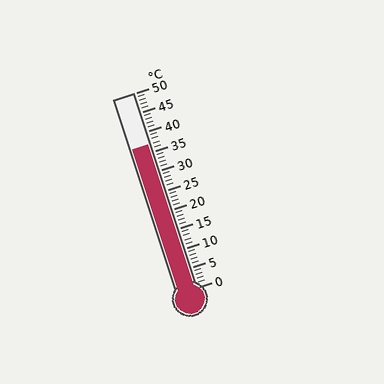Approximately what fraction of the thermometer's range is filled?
The thermometer is filled to approximately 75% of its range.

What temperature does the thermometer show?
The thermometer shows approximately 37°C.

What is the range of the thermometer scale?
The thermometer scale ranges from 0°C to 50°C.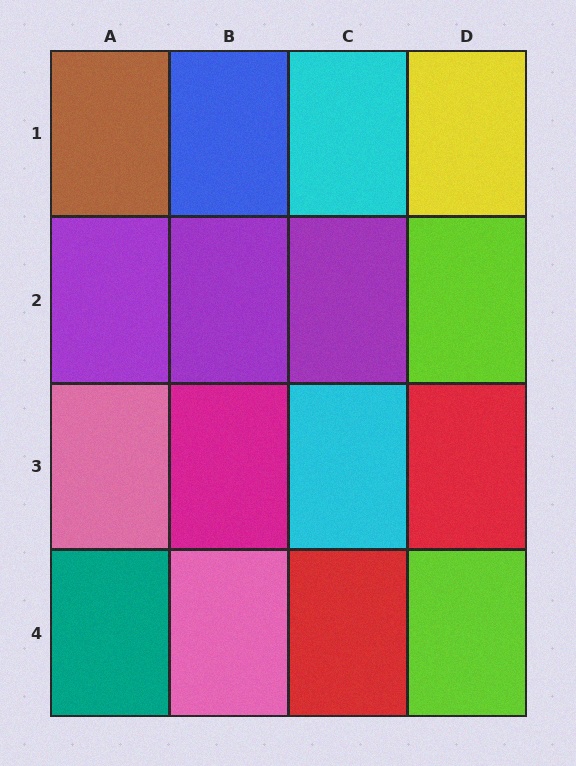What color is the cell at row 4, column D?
Lime.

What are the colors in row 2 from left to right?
Purple, purple, purple, lime.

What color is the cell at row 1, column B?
Blue.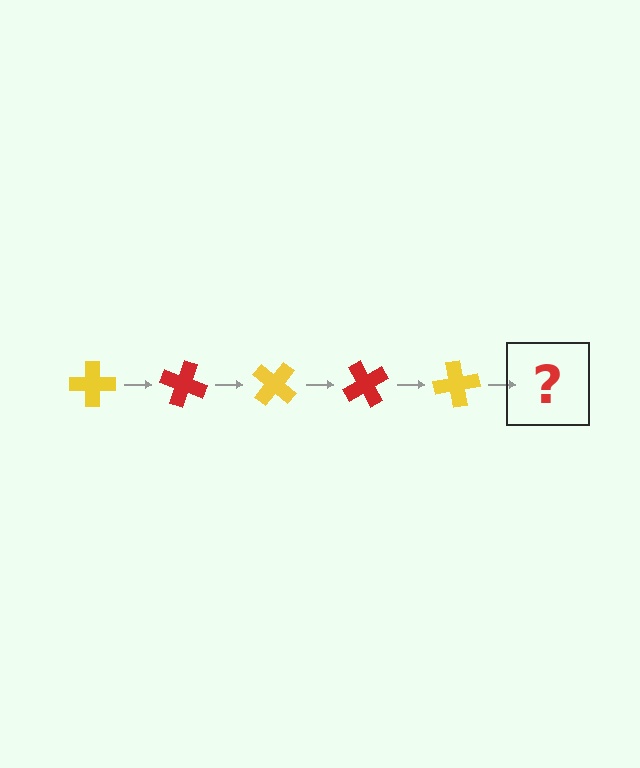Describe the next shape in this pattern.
It should be a red cross, rotated 100 degrees from the start.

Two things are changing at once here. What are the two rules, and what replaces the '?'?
The two rules are that it rotates 20 degrees each step and the color cycles through yellow and red. The '?' should be a red cross, rotated 100 degrees from the start.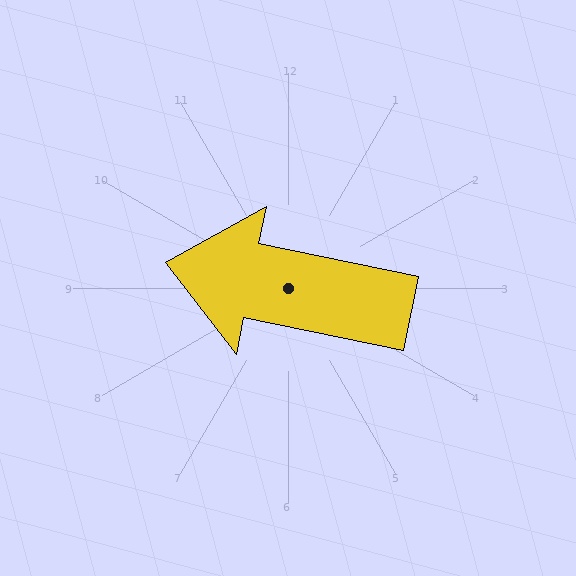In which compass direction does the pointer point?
West.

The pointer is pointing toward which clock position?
Roughly 9 o'clock.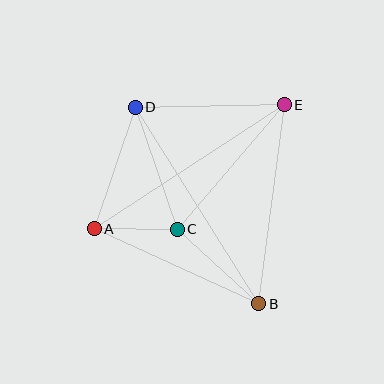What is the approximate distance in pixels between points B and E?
The distance between B and E is approximately 201 pixels.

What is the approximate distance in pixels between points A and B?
The distance between A and B is approximately 181 pixels.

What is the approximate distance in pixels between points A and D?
The distance between A and D is approximately 128 pixels.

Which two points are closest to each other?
Points A and C are closest to each other.